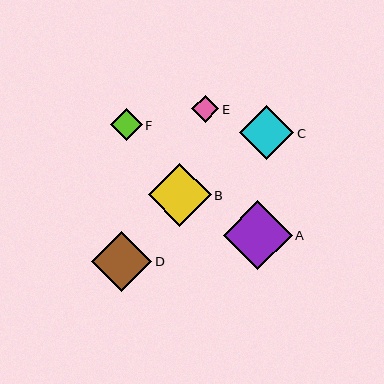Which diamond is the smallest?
Diamond E is the smallest with a size of approximately 27 pixels.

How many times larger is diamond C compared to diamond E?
Diamond C is approximately 2.0 times the size of diamond E.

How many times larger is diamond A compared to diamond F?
Diamond A is approximately 2.2 times the size of diamond F.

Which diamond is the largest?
Diamond A is the largest with a size of approximately 69 pixels.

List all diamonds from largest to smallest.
From largest to smallest: A, B, D, C, F, E.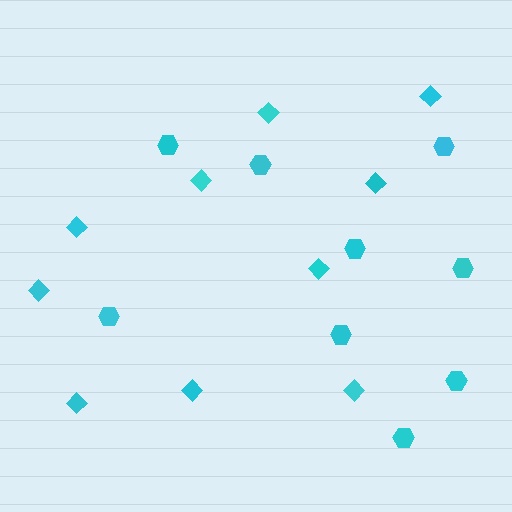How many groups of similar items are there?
There are 2 groups: one group of diamonds (10) and one group of hexagons (9).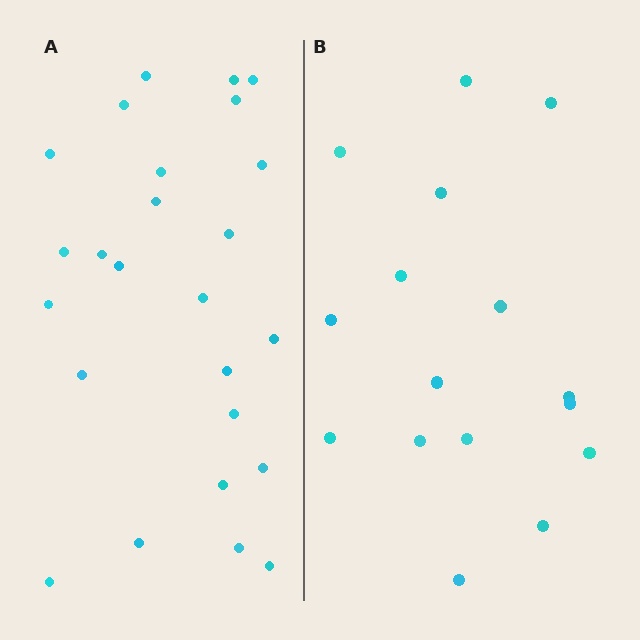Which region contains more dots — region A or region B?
Region A (the left region) has more dots.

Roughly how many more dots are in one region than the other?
Region A has roughly 8 or so more dots than region B.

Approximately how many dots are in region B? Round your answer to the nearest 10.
About 20 dots. (The exact count is 16, which rounds to 20.)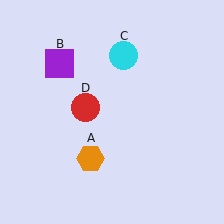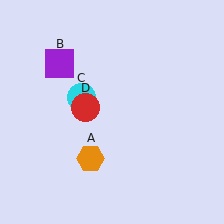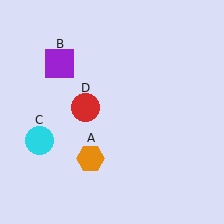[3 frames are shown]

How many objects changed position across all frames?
1 object changed position: cyan circle (object C).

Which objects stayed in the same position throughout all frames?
Orange hexagon (object A) and purple square (object B) and red circle (object D) remained stationary.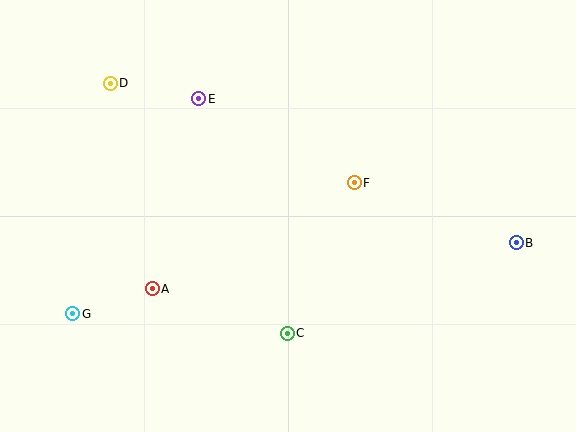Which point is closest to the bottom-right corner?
Point B is closest to the bottom-right corner.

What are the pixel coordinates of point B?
Point B is at (516, 243).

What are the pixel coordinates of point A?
Point A is at (152, 289).